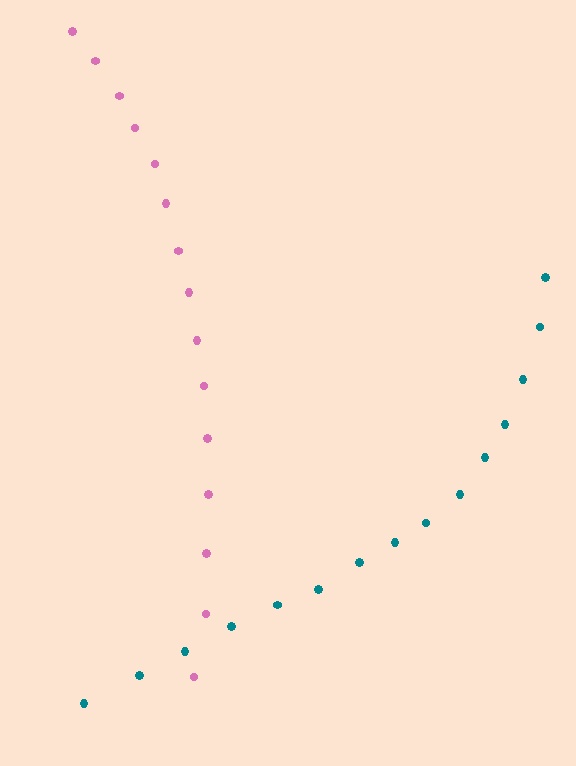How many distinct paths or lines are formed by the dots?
There are 2 distinct paths.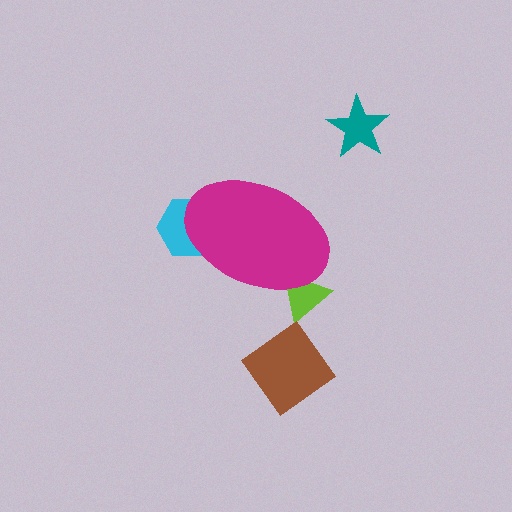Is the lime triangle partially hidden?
Yes, the lime triangle is partially hidden behind the magenta ellipse.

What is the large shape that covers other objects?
A magenta ellipse.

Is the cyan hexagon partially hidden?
Yes, the cyan hexagon is partially hidden behind the magenta ellipse.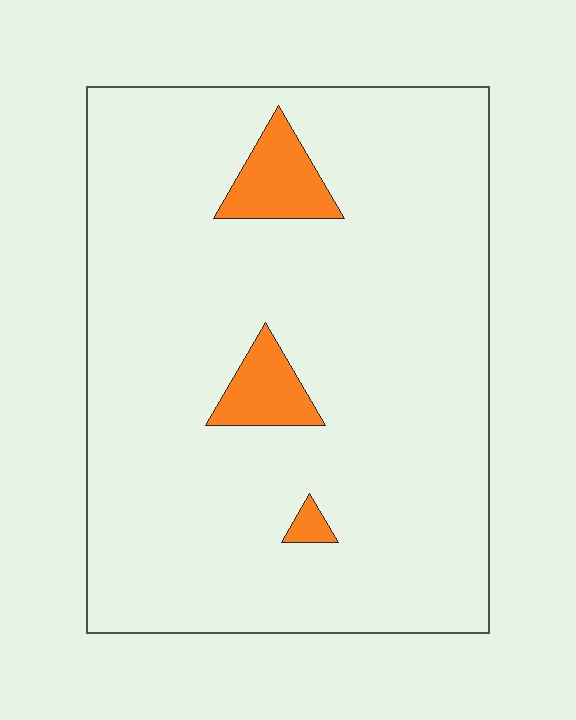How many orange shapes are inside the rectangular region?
3.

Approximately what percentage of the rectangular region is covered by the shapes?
Approximately 5%.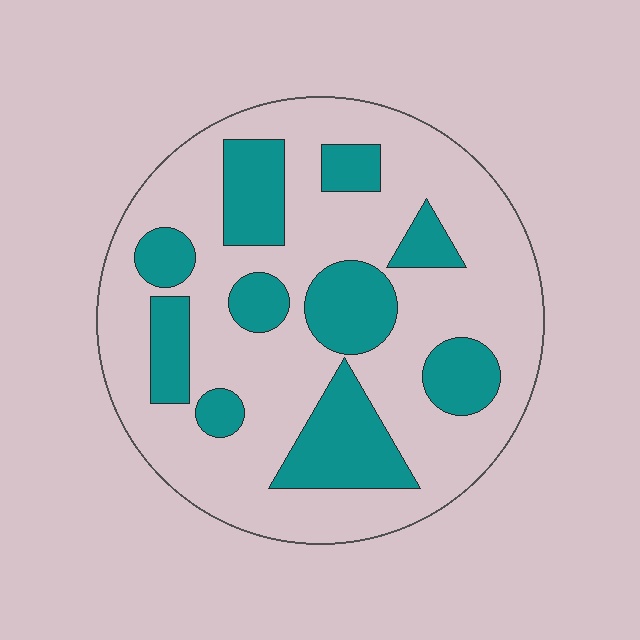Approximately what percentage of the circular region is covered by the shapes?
Approximately 30%.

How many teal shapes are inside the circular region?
10.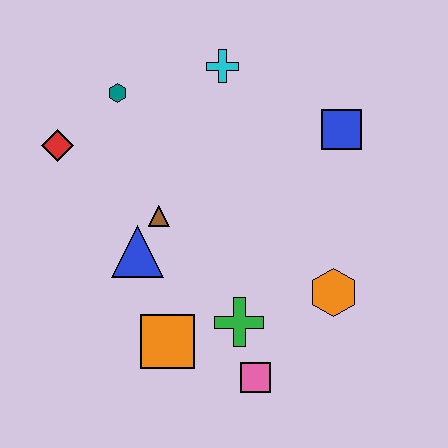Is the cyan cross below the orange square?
No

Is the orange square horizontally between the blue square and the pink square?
No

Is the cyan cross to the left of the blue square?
Yes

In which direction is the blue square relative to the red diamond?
The blue square is to the right of the red diamond.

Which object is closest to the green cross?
The pink square is closest to the green cross.